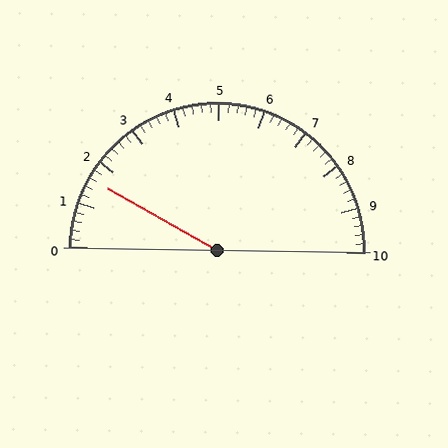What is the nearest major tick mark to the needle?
The nearest major tick mark is 2.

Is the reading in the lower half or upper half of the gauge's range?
The reading is in the lower half of the range (0 to 10).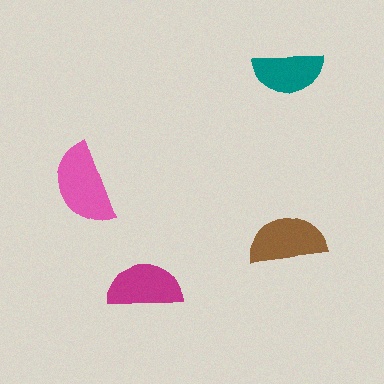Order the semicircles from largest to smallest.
the pink one, the brown one, the magenta one, the teal one.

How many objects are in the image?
There are 4 objects in the image.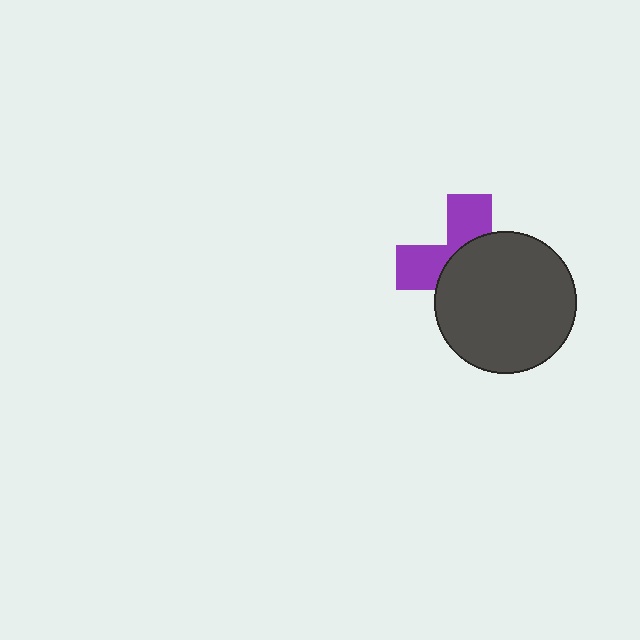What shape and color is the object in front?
The object in front is a dark gray circle.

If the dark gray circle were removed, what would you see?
You would see the complete purple cross.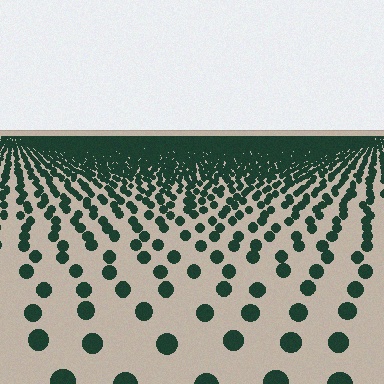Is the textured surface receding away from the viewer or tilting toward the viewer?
The surface is receding away from the viewer. Texture elements get smaller and denser toward the top.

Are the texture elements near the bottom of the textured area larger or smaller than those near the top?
Larger. Near the bottom, elements are closer to the viewer and appear at a bigger on-screen size.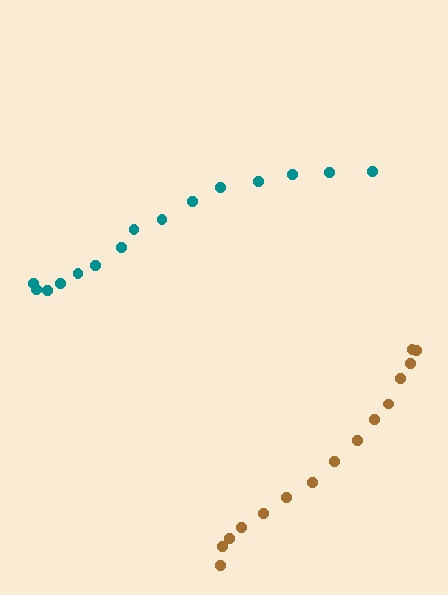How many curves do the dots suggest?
There are 2 distinct paths.